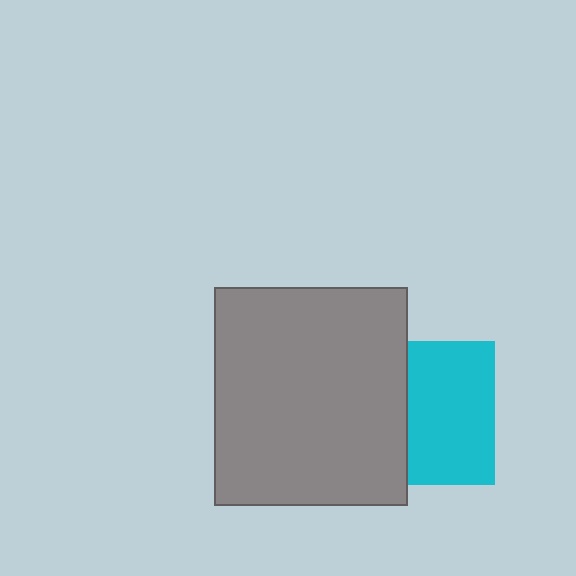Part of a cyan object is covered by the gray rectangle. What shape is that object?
It is a square.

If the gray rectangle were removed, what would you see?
You would see the complete cyan square.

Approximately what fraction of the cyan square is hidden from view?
Roughly 39% of the cyan square is hidden behind the gray rectangle.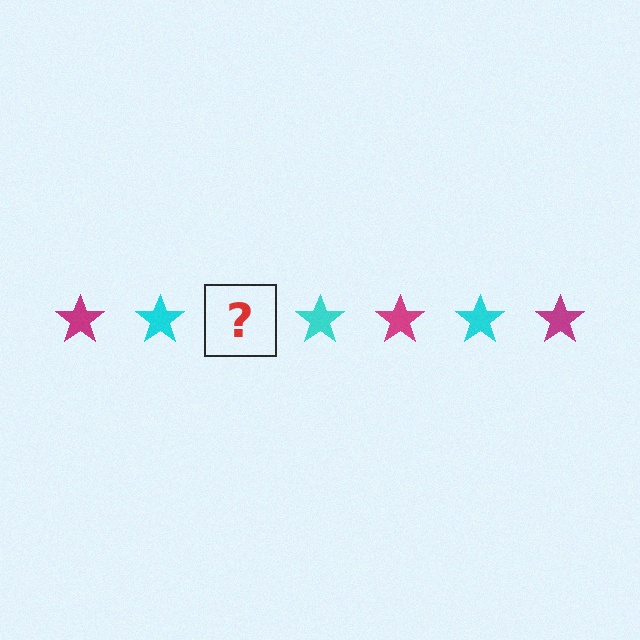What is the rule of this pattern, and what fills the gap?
The rule is that the pattern cycles through magenta, cyan stars. The gap should be filled with a magenta star.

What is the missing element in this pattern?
The missing element is a magenta star.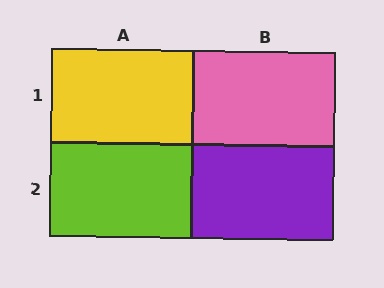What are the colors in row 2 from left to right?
Lime, purple.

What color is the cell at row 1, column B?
Pink.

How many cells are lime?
1 cell is lime.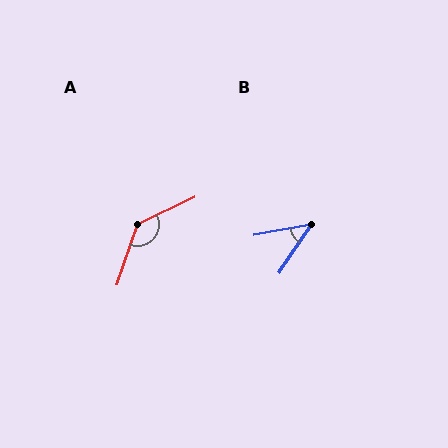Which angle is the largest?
A, at approximately 135 degrees.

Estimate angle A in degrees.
Approximately 135 degrees.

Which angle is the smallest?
B, at approximately 45 degrees.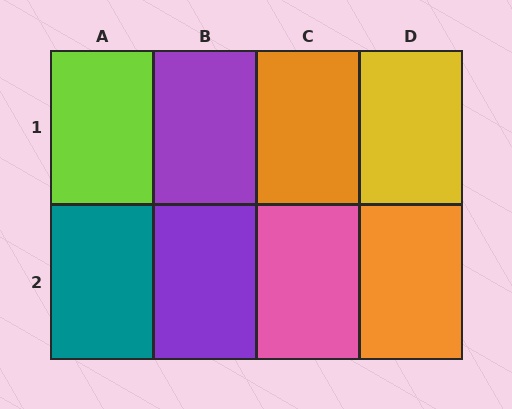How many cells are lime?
1 cell is lime.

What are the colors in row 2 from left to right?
Teal, purple, pink, orange.